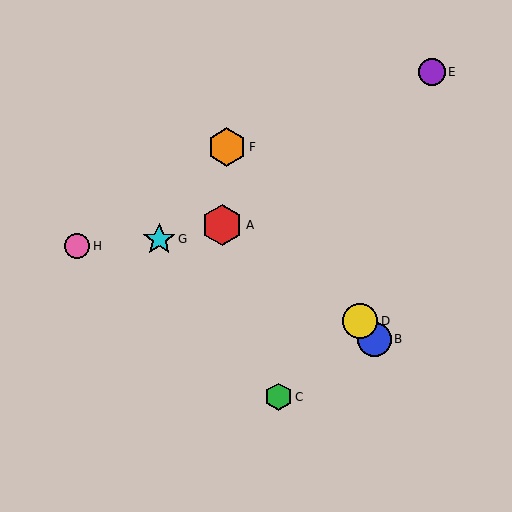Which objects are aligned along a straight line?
Objects B, D, F are aligned along a straight line.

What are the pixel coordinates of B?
Object B is at (374, 339).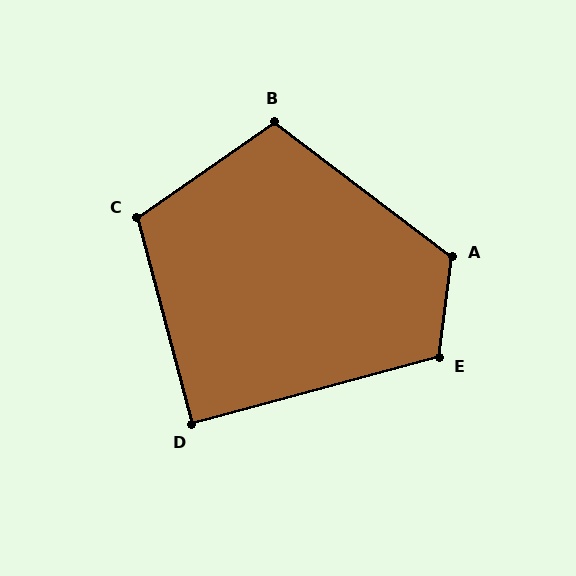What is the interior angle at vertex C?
Approximately 110 degrees (obtuse).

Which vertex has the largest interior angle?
A, at approximately 120 degrees.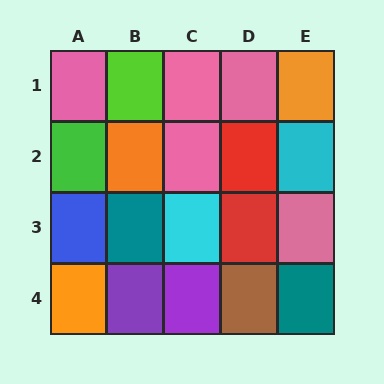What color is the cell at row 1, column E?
Orange.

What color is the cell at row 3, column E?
Pink.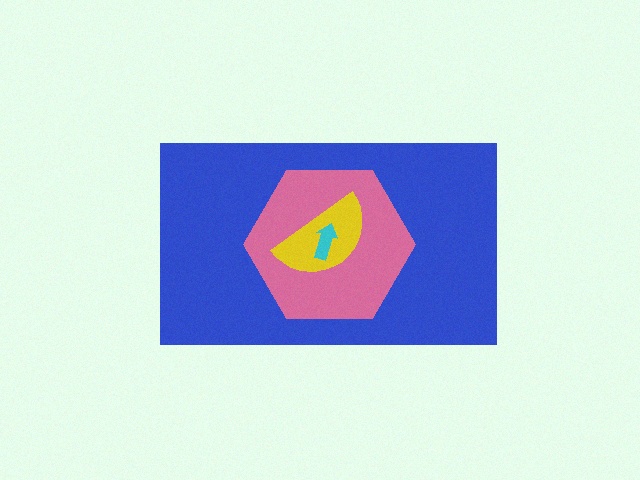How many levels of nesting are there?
4.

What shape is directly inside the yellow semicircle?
The cyan arrow.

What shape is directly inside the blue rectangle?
The pink hexagon.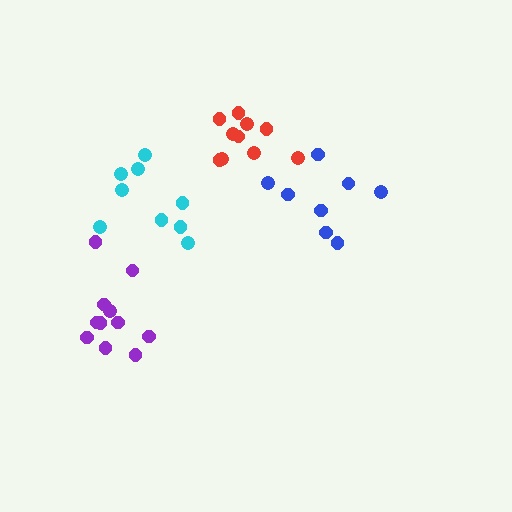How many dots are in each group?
Group 1: 11 dots, Group 2: 10 dots, Group 3: 8 dots, Group 4: 9 dots (38 total).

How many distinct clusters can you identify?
There are 4 distinct clusters.